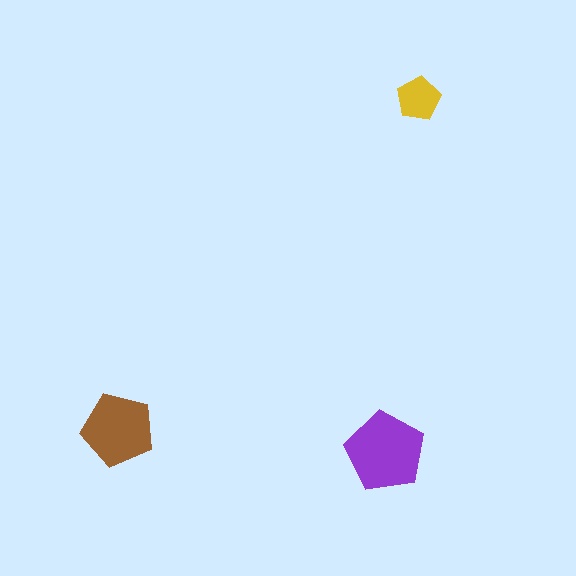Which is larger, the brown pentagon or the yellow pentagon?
The brown one.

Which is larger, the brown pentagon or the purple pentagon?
The purple one.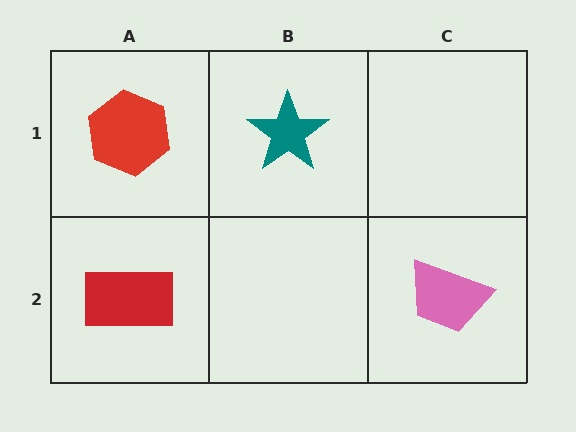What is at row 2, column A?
A red rectangle.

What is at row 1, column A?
A red hexagon.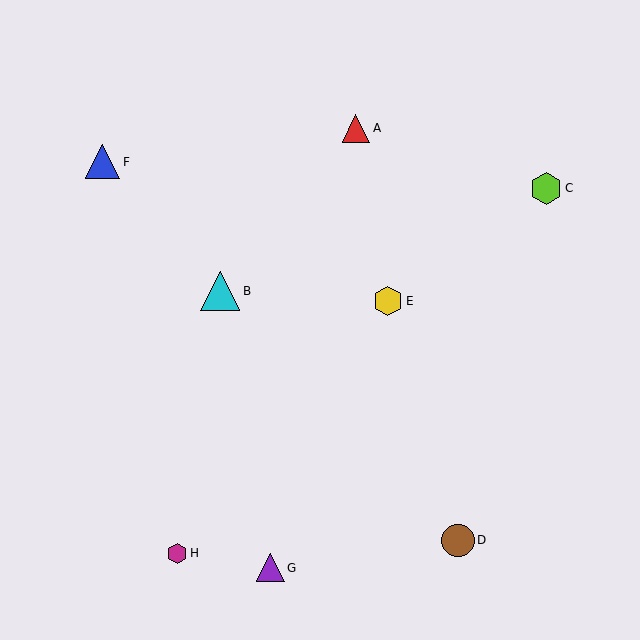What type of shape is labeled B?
Shape B is a cyan triangle.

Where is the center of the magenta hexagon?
The center of the magenta hexagon is at (177, 553).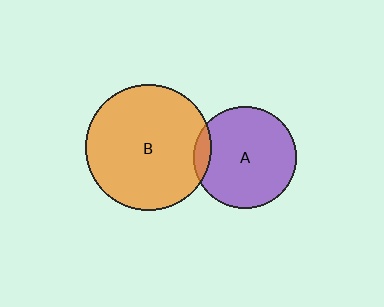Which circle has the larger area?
Circle B (orange).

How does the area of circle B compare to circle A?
Approximately 1.5 times.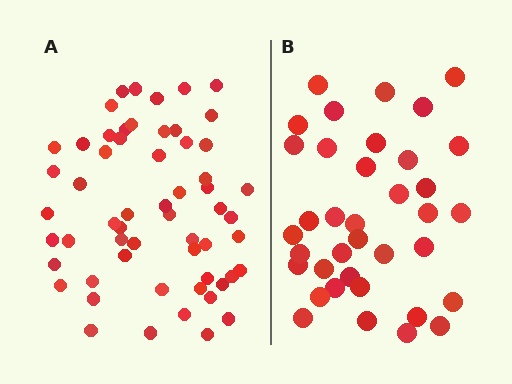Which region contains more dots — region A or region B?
Region A (the left region) has more dots.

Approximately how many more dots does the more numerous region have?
Region A has approximately 20 more dots than region B.